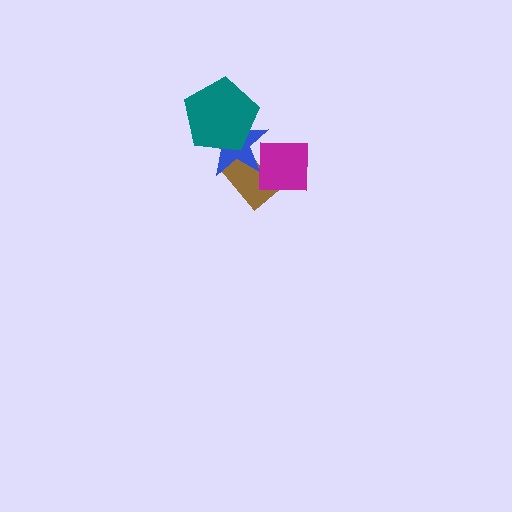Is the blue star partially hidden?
Yes, it is partially covered by another shape.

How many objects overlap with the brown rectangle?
2 objects overlap with the brown rectangle.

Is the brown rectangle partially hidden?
Yes, it is partially covered by another shape.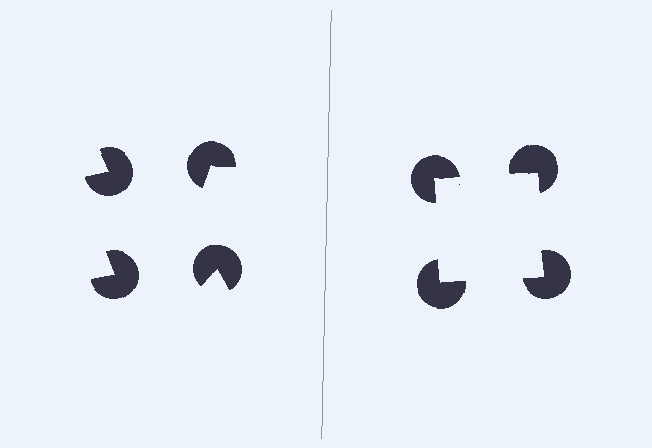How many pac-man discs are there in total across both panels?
8 — 4 on each side.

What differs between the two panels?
The pac-man discs are positioned identically on both sides; only the wedge orientations differ. On the right they align to a square; on the left they are misaligned.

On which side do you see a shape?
An illusory square appears on the right side. On the left side the wedge cuts are rotated, so no coherent shape forms.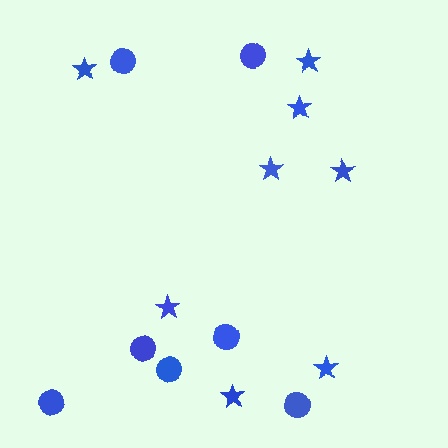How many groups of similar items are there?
There are 2 groups: one group of circles (7) and one group of stars (8).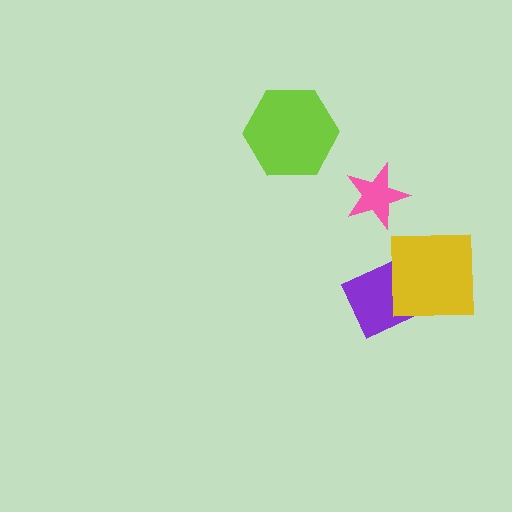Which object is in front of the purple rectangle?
The yellow square is in front of the purple rectangle.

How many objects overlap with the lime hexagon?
0 objects overlap with the lime hexagon.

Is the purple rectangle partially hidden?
Yes, it is partially covered by another shape.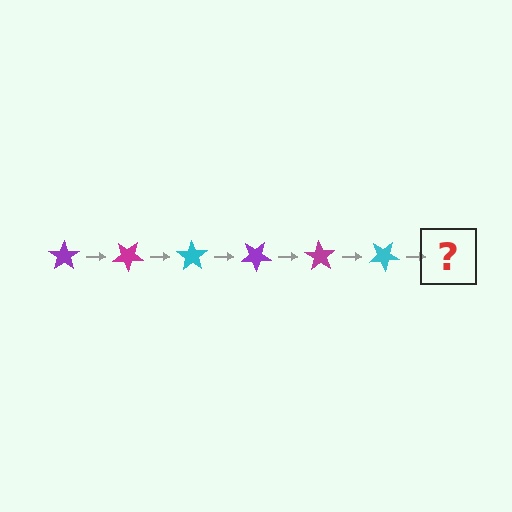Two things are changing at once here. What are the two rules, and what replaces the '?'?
The two rules are that it rotates 35 degrees each step and the color cycles through purple, magenta, and cyan. The '?' should be a purple star, rotated 210 degrees from the start.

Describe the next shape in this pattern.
It should be a purple star, rotated 210 degrees from the start.